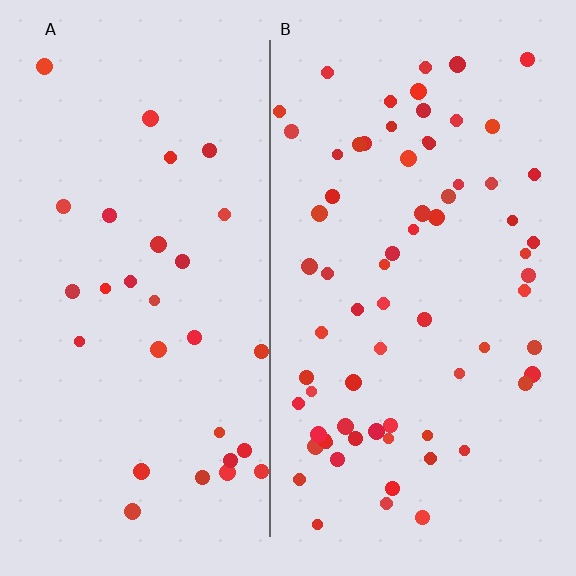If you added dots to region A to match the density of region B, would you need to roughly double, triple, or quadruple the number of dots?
Approximately double.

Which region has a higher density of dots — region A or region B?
B (the right).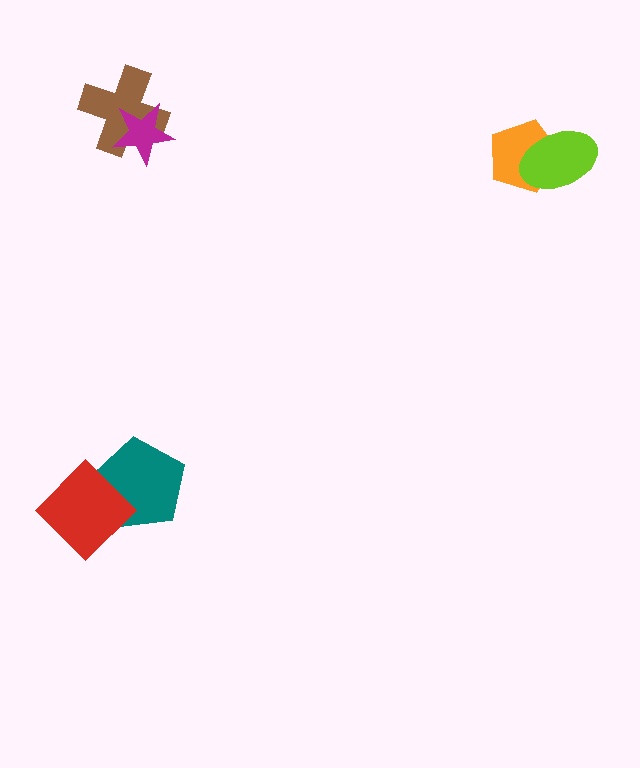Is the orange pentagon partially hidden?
Yes, it is partially covered by another shape.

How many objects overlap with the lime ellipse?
1 object overlaps with the lime ellipse.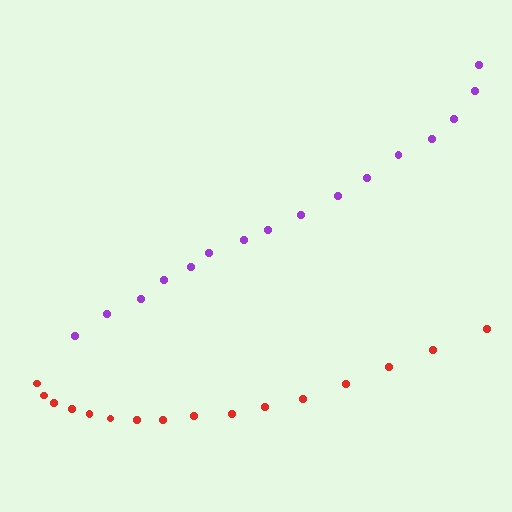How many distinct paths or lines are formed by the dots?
There are 2 distinct paths.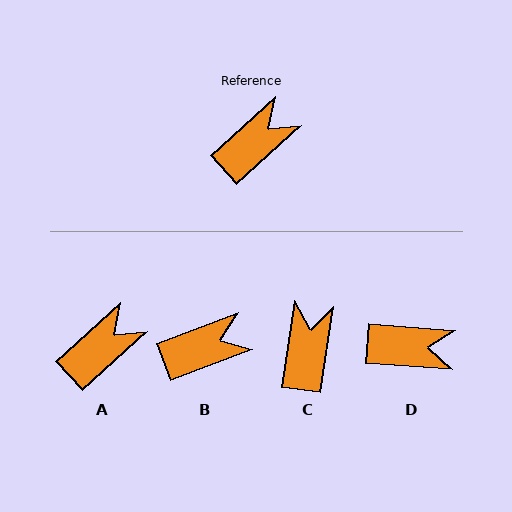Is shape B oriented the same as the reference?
No, it is off by about 21 degrees.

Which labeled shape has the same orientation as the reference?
A.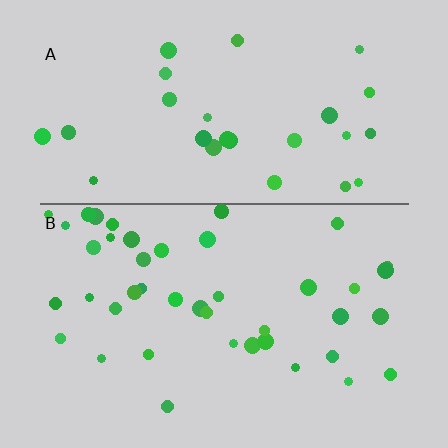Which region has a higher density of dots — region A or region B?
B (the bottom).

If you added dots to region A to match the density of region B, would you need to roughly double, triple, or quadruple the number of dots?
Approximately double.